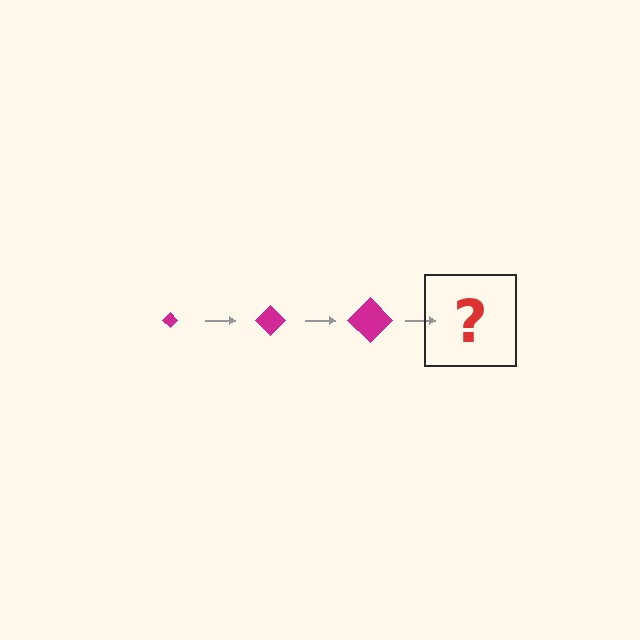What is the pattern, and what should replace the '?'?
The pattern is that the diamond gets progressively larger each step. The '?' should be a magenta diamond, larger than the previous one.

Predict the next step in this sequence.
The next step is a magenta diamond, larger than the previous one.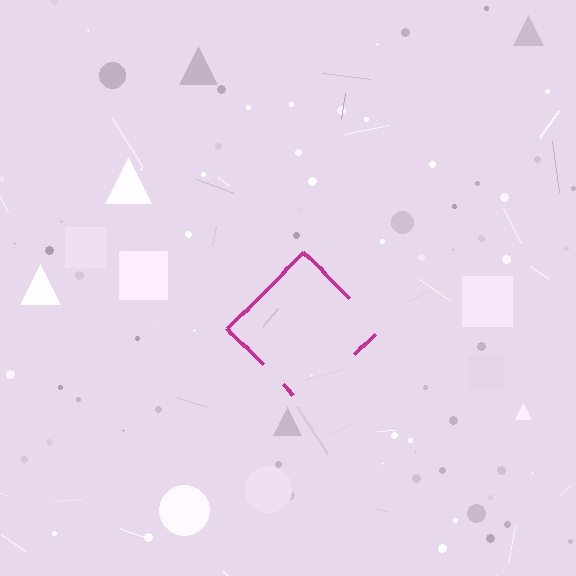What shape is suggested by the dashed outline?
The dashed outline suggests a diamond.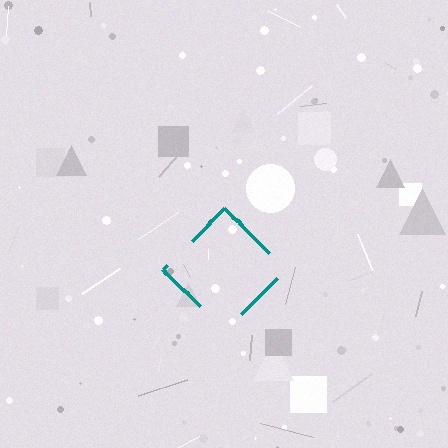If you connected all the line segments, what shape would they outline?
They would outline a diamond.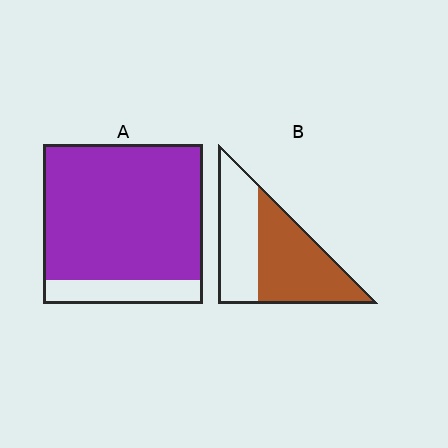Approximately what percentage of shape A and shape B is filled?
A is approximately 85% and B is approximately 55%.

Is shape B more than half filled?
Yes.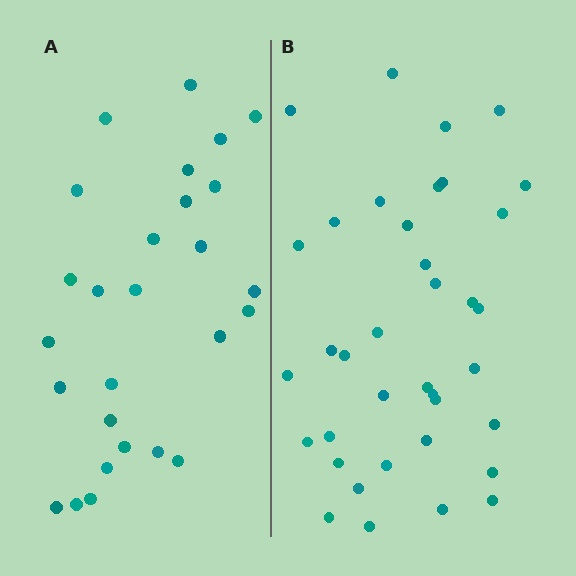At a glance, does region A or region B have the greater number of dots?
Region B (the right region) has more dots.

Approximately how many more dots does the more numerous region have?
Region B has roughly 10 or so more dots than region A.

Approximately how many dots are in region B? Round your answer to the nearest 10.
About 40 dots. (The exact count is 37, which rounds to 40.)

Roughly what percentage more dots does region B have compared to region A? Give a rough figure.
About 35% more.